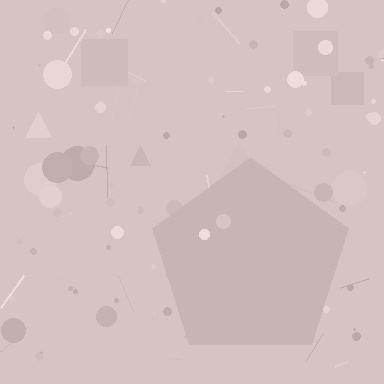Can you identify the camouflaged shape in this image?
The camouflaged shape is a pentagon.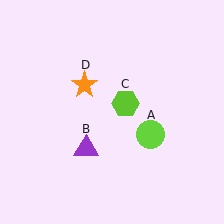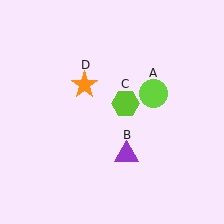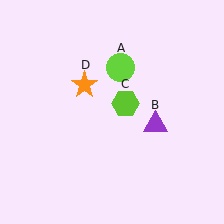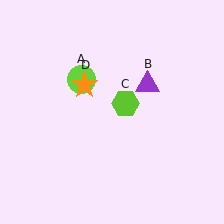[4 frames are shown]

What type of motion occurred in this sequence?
The lime circle (object A), purple triangle (object B) rotated counterclockwise around the center of the scene.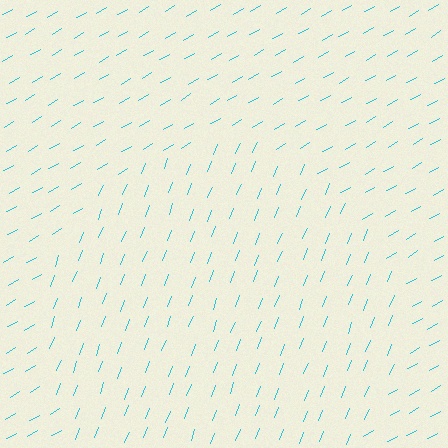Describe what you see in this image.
The image is filled with small cyan line segments. A circle region in the image has lines oriented differently from the surrounding lines, creating a visible texture boundary.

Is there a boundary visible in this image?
Yes, there is a texture boundary formed by a change in line orientation.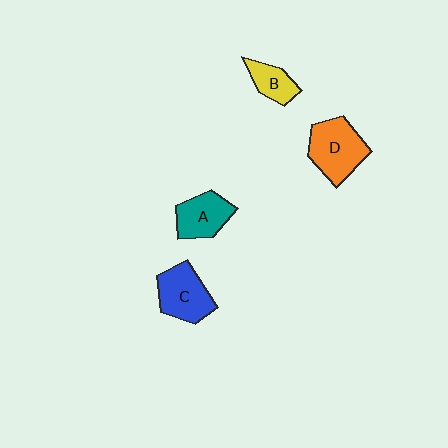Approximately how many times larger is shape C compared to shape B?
Approximately 1.7 times.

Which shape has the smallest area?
Shape B (yellow).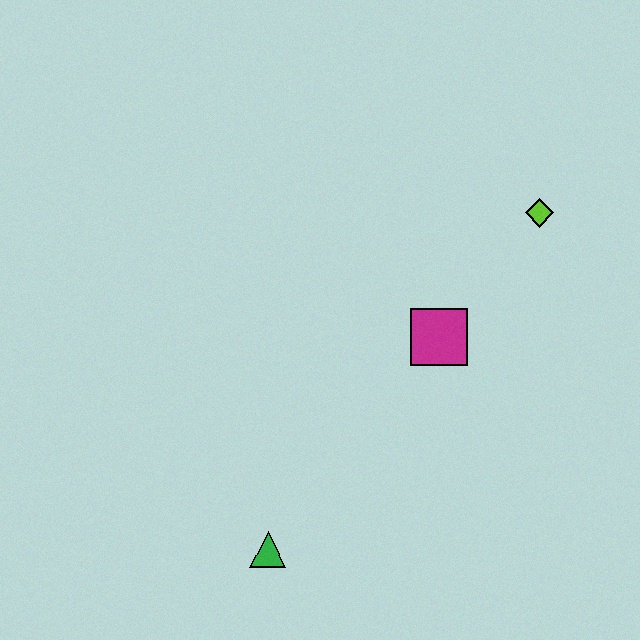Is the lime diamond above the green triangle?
Yes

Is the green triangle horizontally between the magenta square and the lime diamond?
No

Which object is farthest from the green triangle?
The lime diamond is farthest from the green triangle.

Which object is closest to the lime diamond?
The magenta square is closest to the lime diamond.